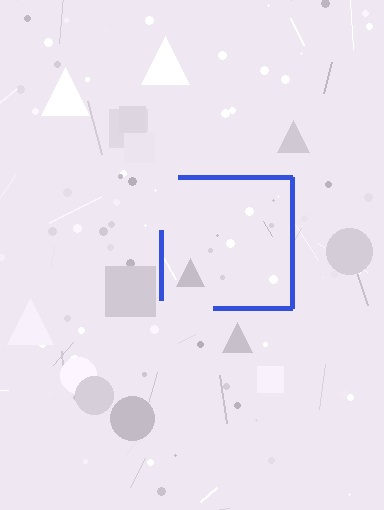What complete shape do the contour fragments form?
The contour fragments form a square.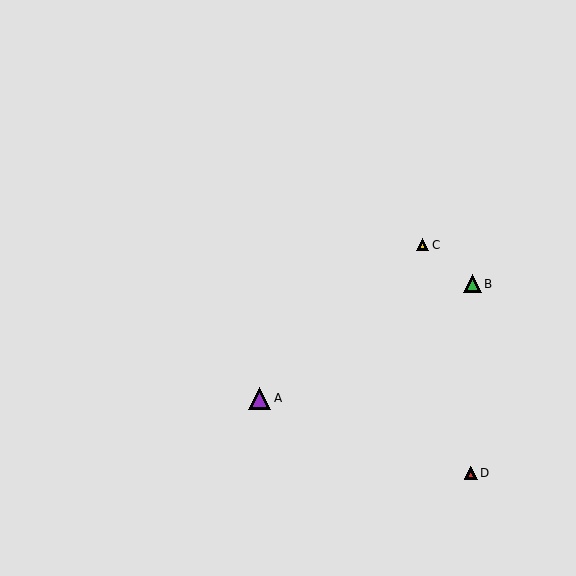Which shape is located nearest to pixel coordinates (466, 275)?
The green triangle (labeled B) at (472, 284) is nearest to that location.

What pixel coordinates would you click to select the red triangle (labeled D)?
Click at (471, 473) to select the red triangle D.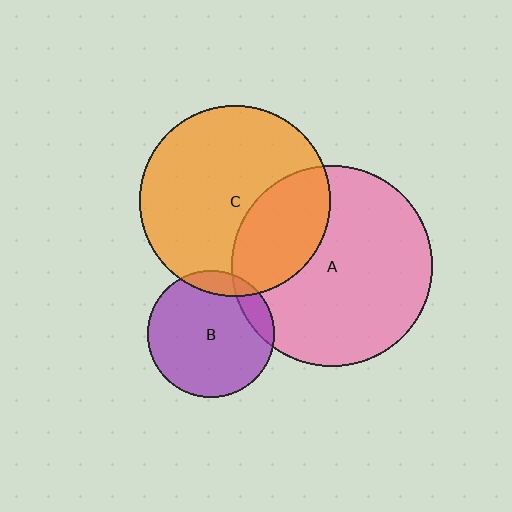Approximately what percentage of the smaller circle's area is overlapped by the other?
Approximately 30%.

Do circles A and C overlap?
Yes.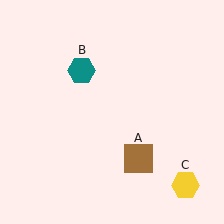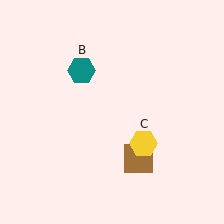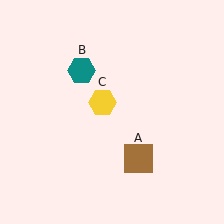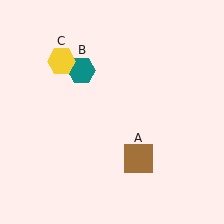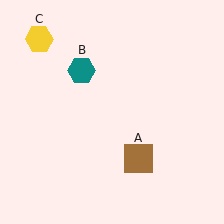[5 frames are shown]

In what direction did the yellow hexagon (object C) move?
The yellow hexagon (object C) moved up and to the left.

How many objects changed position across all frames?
1 object changed position: yellow hexagon (object C).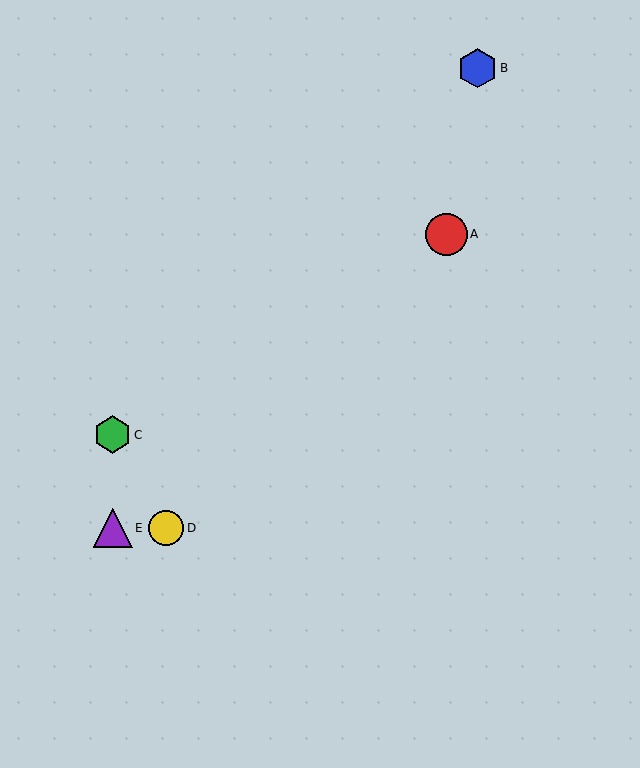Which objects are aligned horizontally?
Objects D, E are aligned horizontally.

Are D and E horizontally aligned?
Yes, both are at y≈528.